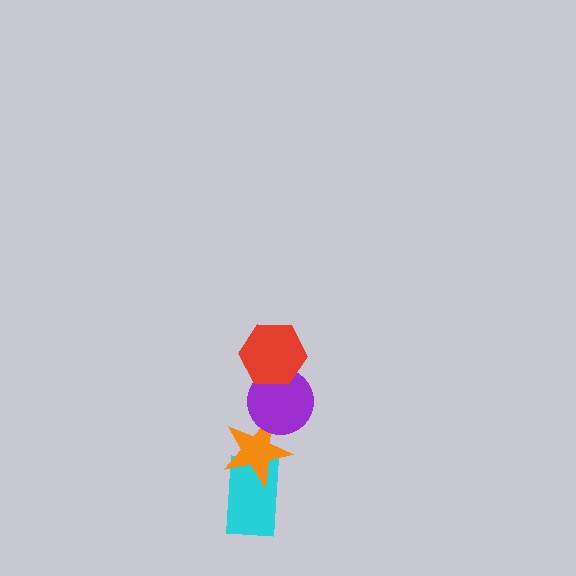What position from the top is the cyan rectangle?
The cyan rectangle is 4th from the top.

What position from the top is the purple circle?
The purple circle is 2nd from the top.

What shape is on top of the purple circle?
The red hexagon is on top of the purple circle.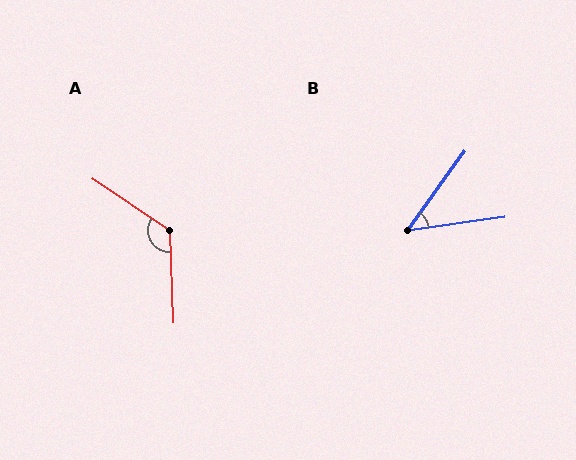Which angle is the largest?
A, at approximately 126 degrees.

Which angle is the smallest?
B, at approximately 46 degrees.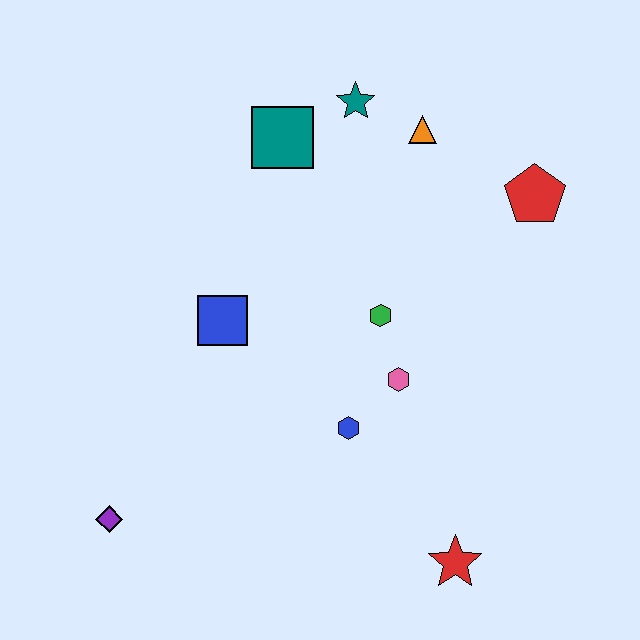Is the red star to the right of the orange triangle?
Yes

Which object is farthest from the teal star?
The purple diamond is farthest from the teal star.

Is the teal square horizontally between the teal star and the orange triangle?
No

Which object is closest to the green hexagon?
The pink hexagon is closest to the green hexagon.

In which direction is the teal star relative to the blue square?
The teal star is above the blue square.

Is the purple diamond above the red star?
Yes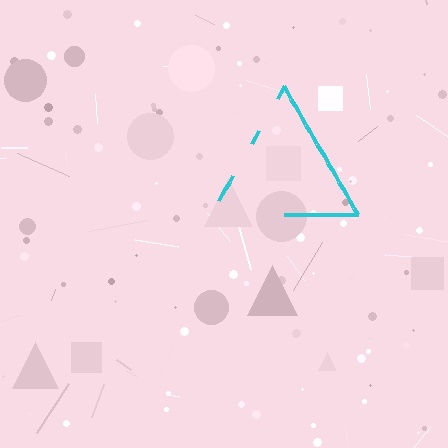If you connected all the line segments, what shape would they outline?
They would outline a triangle.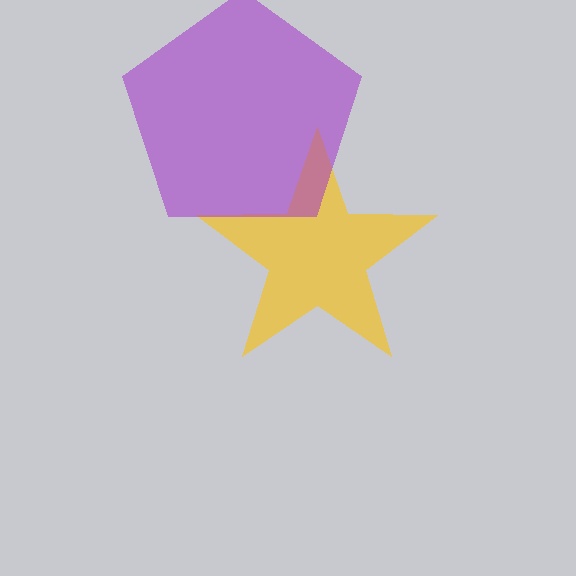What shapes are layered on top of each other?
The layered shapes are: a yellow star, a purple pentagon.